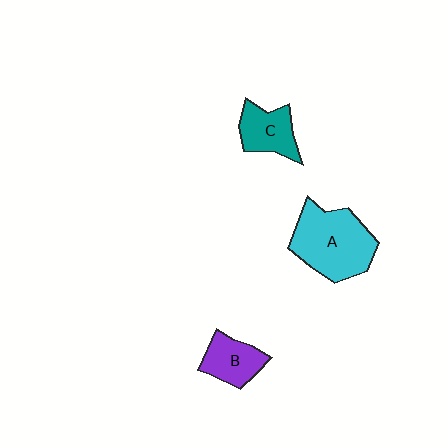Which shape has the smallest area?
Shape B (purple).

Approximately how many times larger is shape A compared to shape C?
Approximately 1.9 times.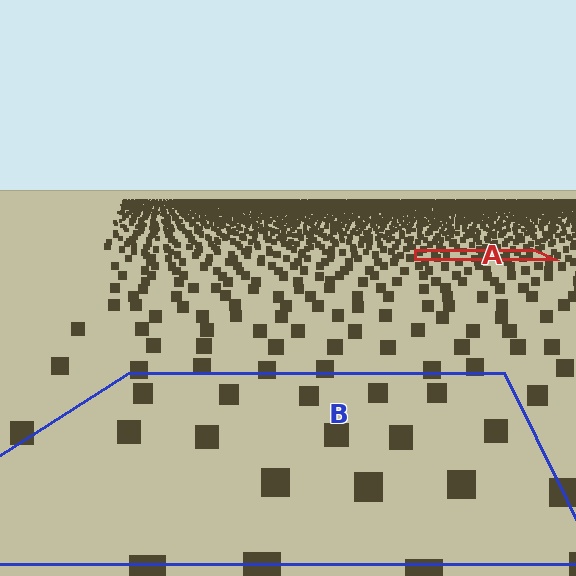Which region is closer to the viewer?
Region B is closer. The texture elements there are larger and more spread out.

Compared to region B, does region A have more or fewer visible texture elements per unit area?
Region A has more texture elements per unit area — they are packed more densely because it is farther away.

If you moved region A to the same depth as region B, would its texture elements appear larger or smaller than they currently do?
They would appear larger. At a closer depth, the same texture elements are projected at a bigger on-screen size.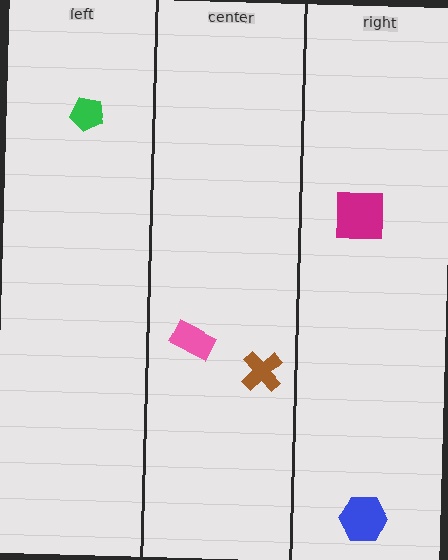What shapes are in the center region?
The brown cross, the pink rectangle.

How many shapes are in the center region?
2.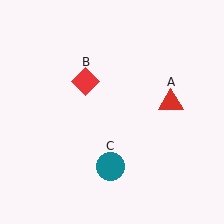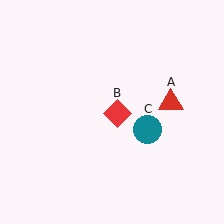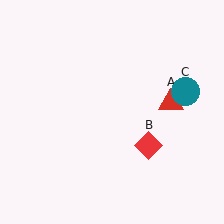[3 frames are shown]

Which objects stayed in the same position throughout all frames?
Red triangle (object A) remained stationary.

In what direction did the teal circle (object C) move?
The teal circle (object C) moved up and to the right.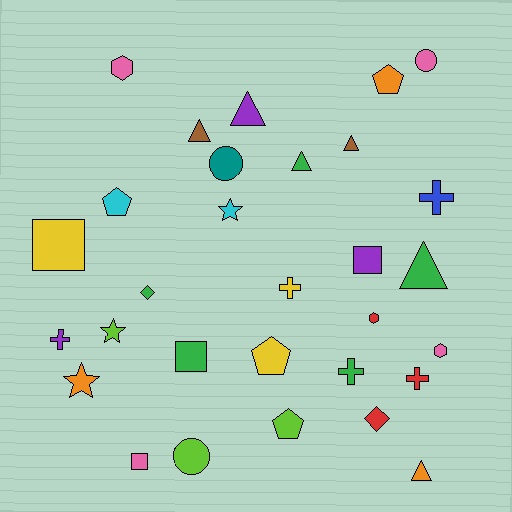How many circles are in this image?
There are 3 circles.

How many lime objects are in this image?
There are 3 lime objects.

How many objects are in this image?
There are 30 objects.